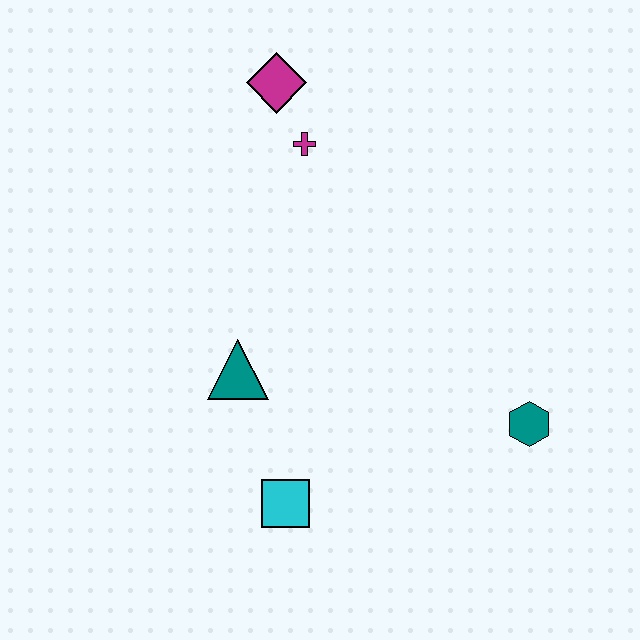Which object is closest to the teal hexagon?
The cyan square is closest to the teal hexagon.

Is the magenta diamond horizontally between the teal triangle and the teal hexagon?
Yes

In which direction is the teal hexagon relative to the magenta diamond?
The teal hexagon is below the magenta diamond.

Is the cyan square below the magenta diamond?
Yes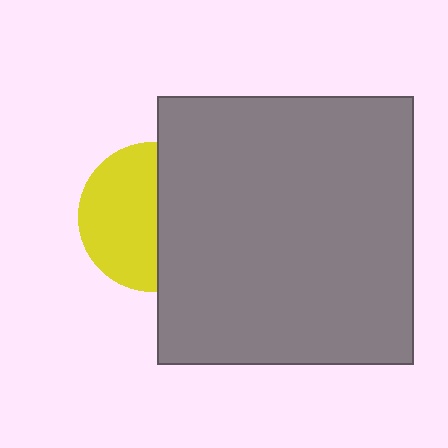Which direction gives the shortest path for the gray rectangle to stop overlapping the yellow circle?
Moving right gives the shortest separation.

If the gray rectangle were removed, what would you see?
You would see the complete yellow circle.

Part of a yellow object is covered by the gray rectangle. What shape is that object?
It is a circle.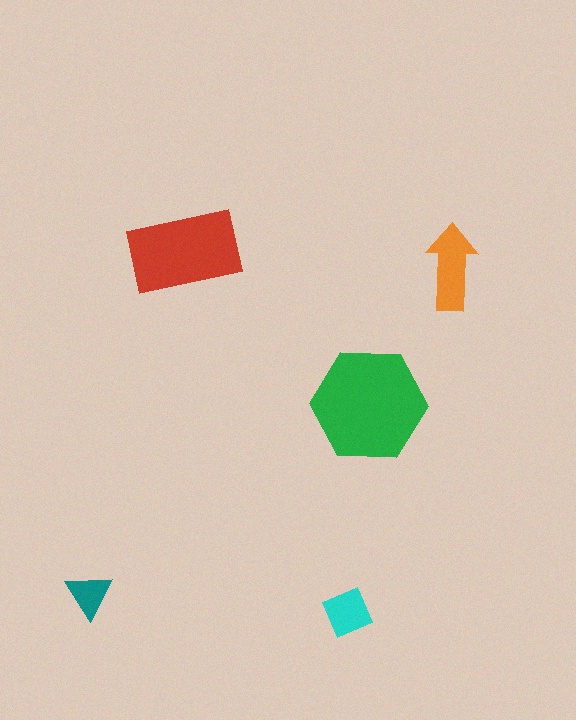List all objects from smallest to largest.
The teal triangle, the cyan diamond, the orange arrow, the red rectangle, the green hexagon.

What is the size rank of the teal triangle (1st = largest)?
5th.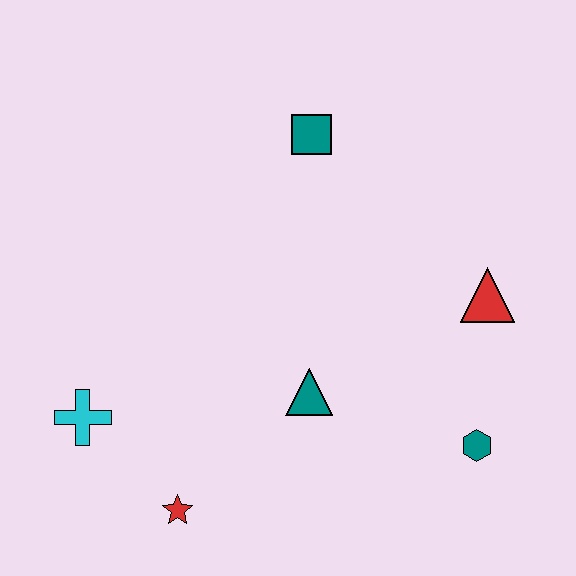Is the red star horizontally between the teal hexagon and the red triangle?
No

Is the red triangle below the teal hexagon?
No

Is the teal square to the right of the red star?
Yes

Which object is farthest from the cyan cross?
The red triangle is farthest from the cyan cross.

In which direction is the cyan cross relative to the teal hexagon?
The cyan cross is to the left of the teal hexagon.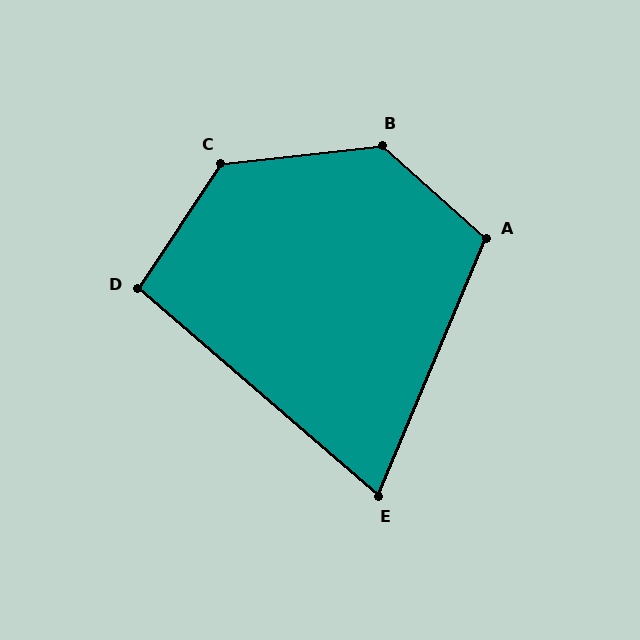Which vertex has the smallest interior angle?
E, at approximately 72 degrees.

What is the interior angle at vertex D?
Approximately 97 degrees (obtuse).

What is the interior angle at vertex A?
Approximately 109 degrees (obtuse).